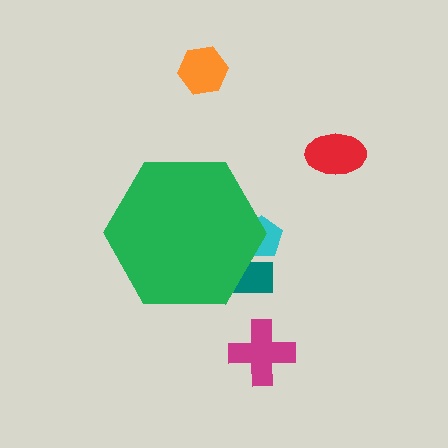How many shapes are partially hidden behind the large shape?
2 shapes are partially hidden.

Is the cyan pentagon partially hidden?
Yes, the cyan pentagon is partially hidden behind the green hexagon.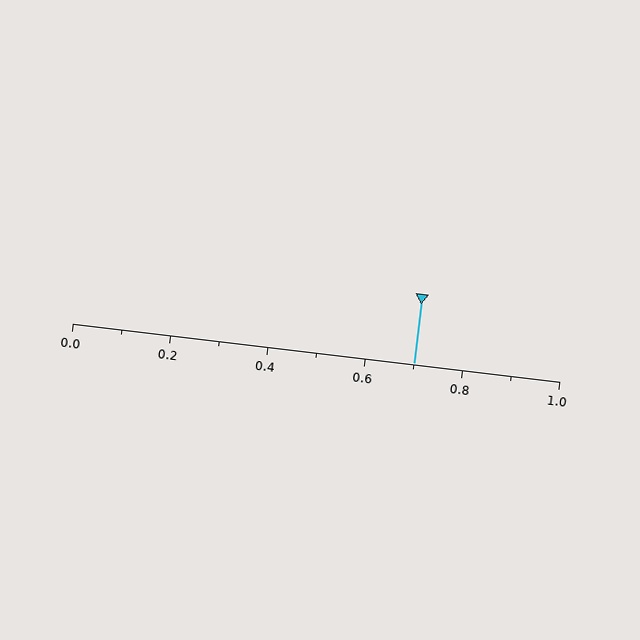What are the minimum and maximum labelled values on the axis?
The axis runs from 0.0 to 1.0.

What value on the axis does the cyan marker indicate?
The marker indicates approximately 0.7.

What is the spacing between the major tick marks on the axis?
The major ticks are spaced 0.2 apart.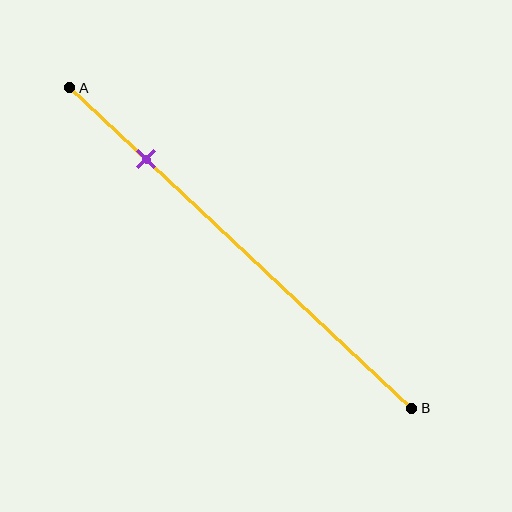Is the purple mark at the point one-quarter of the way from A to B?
Yes, the mark is approximately at the one-quarter point.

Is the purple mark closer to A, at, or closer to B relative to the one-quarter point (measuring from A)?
The purple mark is approximately at the one-quarter point of segment AB.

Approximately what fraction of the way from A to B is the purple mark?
The purple mark is approximately 20% of the way from A to B.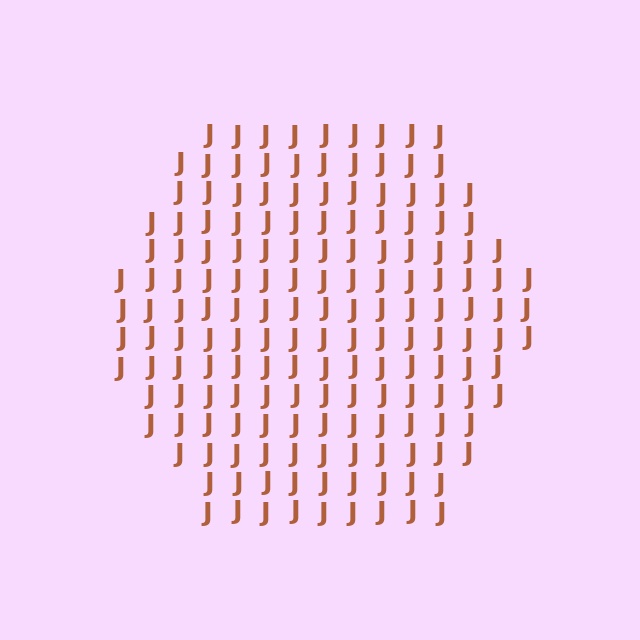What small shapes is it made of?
It is made of small letter J's.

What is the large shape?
The large shape is a hexagon.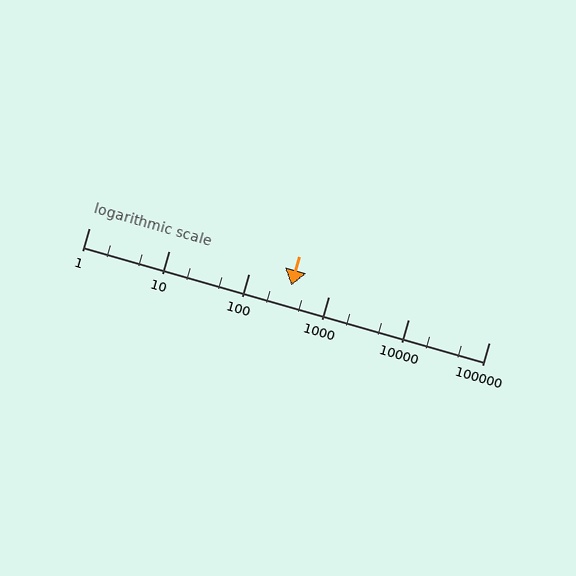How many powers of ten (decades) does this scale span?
The scale spans 5 decades, from 1 to 100000.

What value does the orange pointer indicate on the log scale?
The pointer indicates approximately 340.